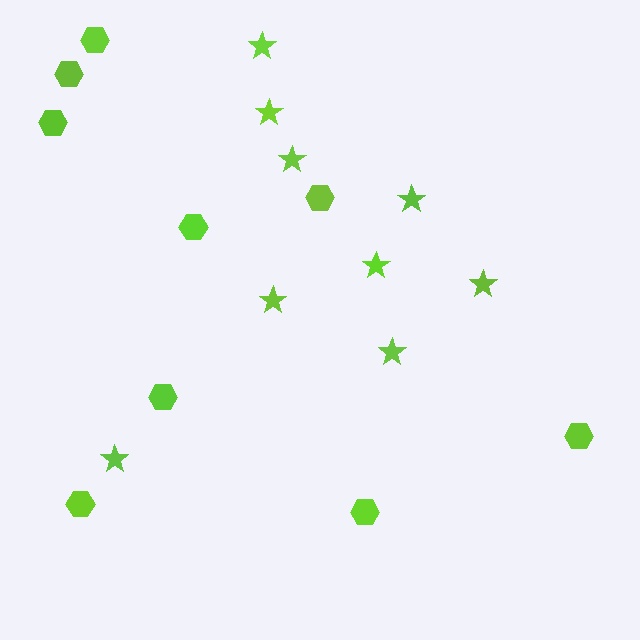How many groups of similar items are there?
There are 2 groups: one group of stars (9) and one group of hexagons (9).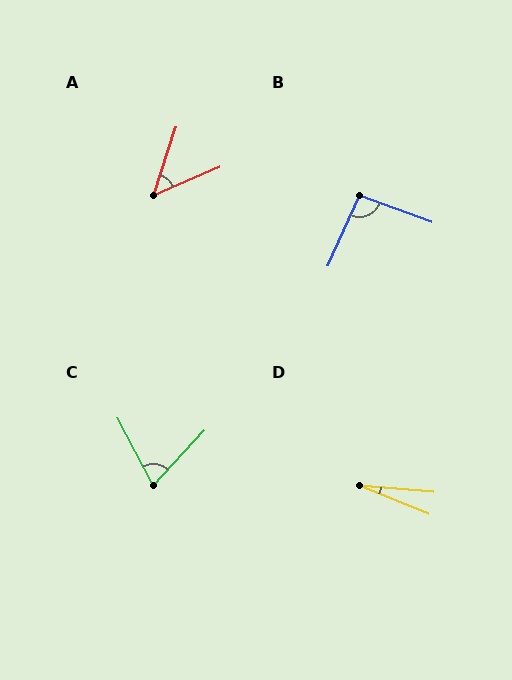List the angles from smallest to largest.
D (18°), A (49°), C (71°), B (94°).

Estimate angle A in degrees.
Approximately 49 degrees.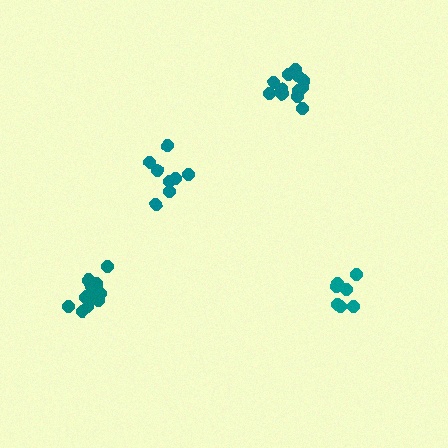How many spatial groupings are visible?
There are 4 spatial groupings.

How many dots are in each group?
Group 1: 12 dots, Group 2: 12 dots, Group 3: 8 dots, Group 4: 7 dots (39 total).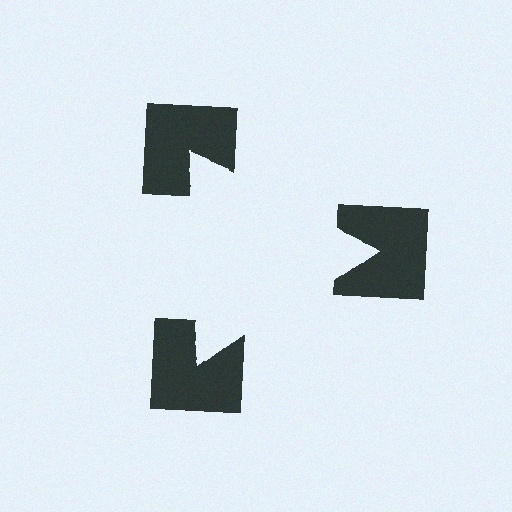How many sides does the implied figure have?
3 sides.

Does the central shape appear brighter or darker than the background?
It typically appears slightly brighter than the background, even though no actual brightness change is drawn.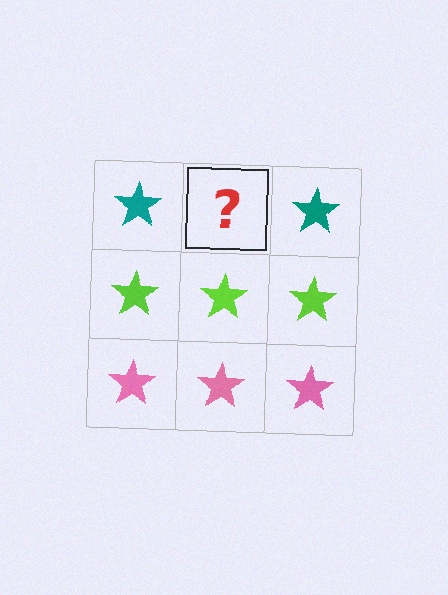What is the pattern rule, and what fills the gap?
The rule is that each row has a consistent color. The gap should be filled with a teal star.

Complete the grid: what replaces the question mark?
The question mark should be replaced with a teal star.